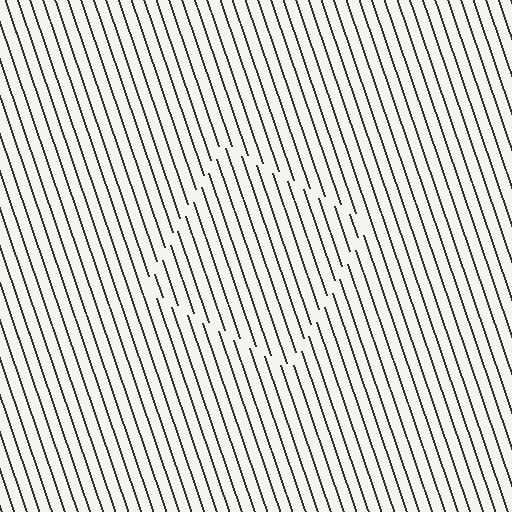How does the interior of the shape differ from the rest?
The interior of the shape contains the same grating, shifted by half a period — the contour is defined by the phase discontinuity where line-ends from the inner and outer gratings abut.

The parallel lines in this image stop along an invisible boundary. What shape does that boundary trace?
An illusory square. The interior of the shape contains the same grating, shifted by half a period — the contour is defined by the phase discontinuity where line-ends from the inner and outer gratings abut.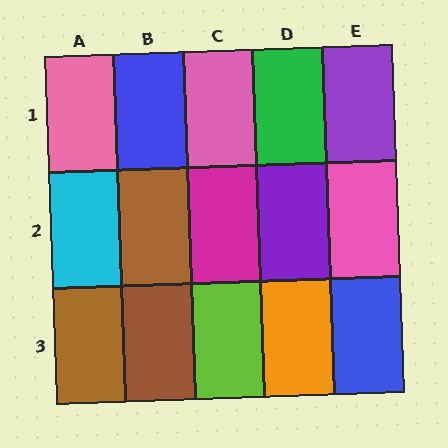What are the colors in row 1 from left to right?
Pink, blue, pink, green, purple.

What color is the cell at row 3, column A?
Brown.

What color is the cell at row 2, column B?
Brown.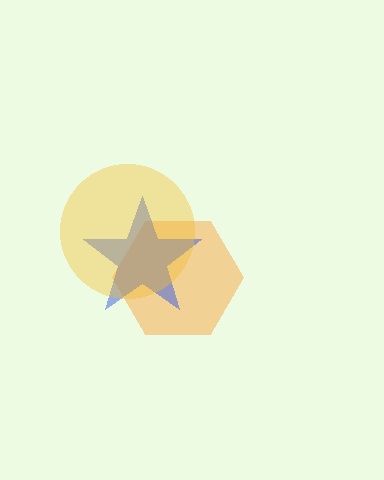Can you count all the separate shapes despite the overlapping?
Yes, there are 3 separate shapes.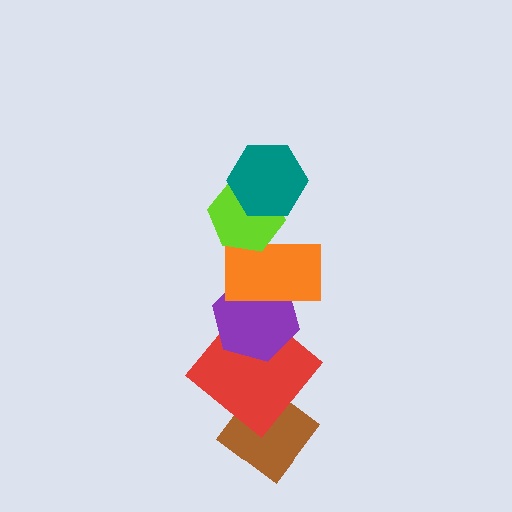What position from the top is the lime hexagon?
The lime hexagon is 2nd from the top.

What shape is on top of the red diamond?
The purple hexagon is on top of the red diamond.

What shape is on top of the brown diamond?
The red diamond is on top of the brown diamond.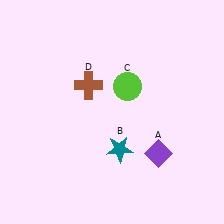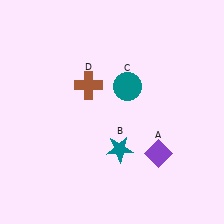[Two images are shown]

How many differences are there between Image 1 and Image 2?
There is 1 difference between the two images.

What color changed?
The circle (C) changed from lime in Image 1 to teal in Image 2.